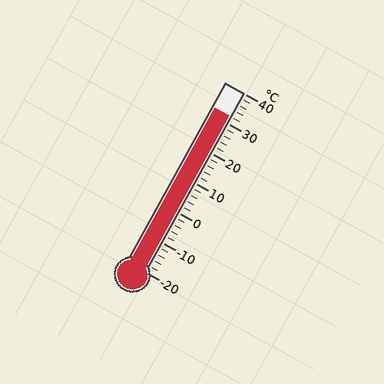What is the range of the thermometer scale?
The thermometer scale ranges from -20°C to 40°C.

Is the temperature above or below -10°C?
The temperature is above -10°C.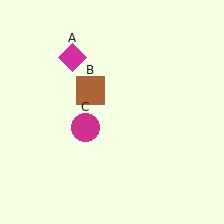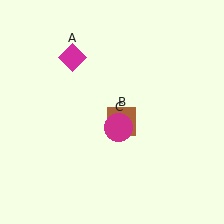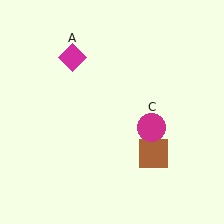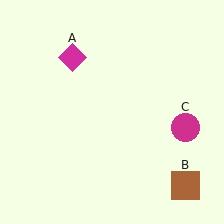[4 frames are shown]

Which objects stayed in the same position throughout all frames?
Magenta diamond (object A) remained stationary.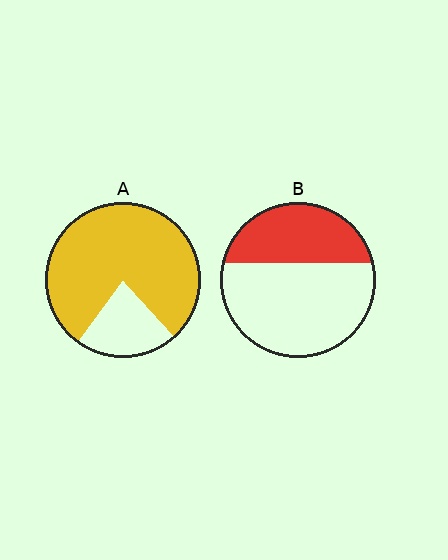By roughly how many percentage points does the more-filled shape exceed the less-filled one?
By roughly 40 percentage points (A over B).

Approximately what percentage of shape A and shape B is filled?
A is approximately 80% and B is approximately 35%.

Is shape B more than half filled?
No.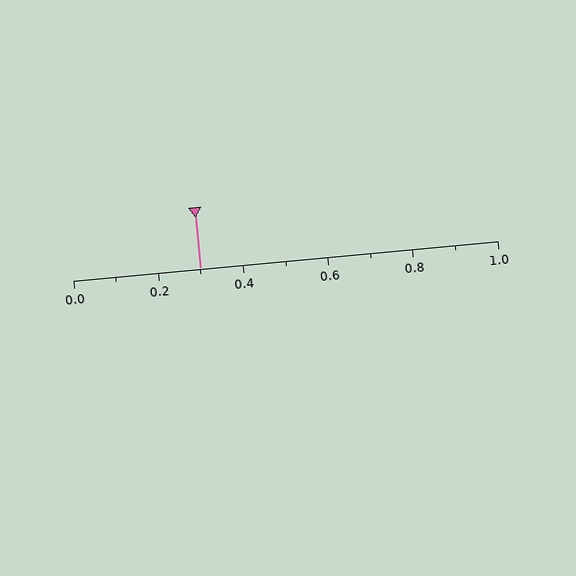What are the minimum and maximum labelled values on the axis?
The axis runs from 0.0 to 1.0.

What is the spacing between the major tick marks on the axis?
The major ticks are spaced 0.2 apart.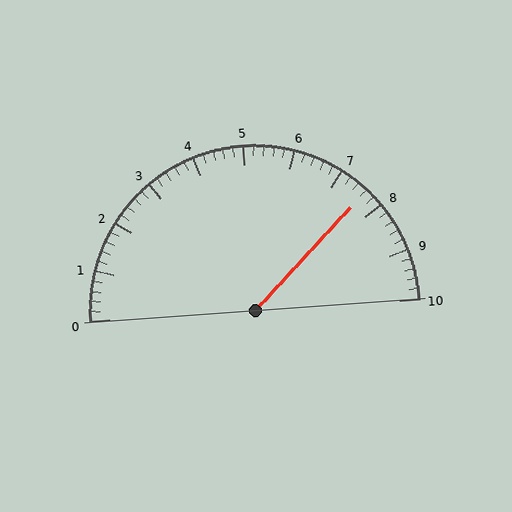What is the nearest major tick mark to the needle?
The nearest major tick mark is 8.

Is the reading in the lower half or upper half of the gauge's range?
The reading is in the upper half of the range (0 to 10).